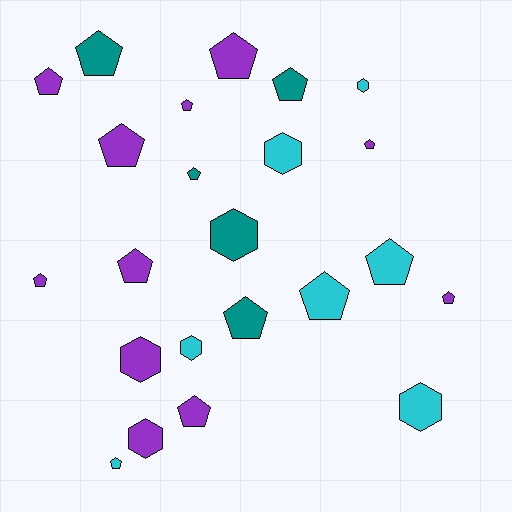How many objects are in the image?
There are 23 objects.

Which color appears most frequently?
Purple, with 11 objects.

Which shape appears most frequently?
Pentagon, with 16 objects.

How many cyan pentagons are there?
There are 3 cyan pentagons.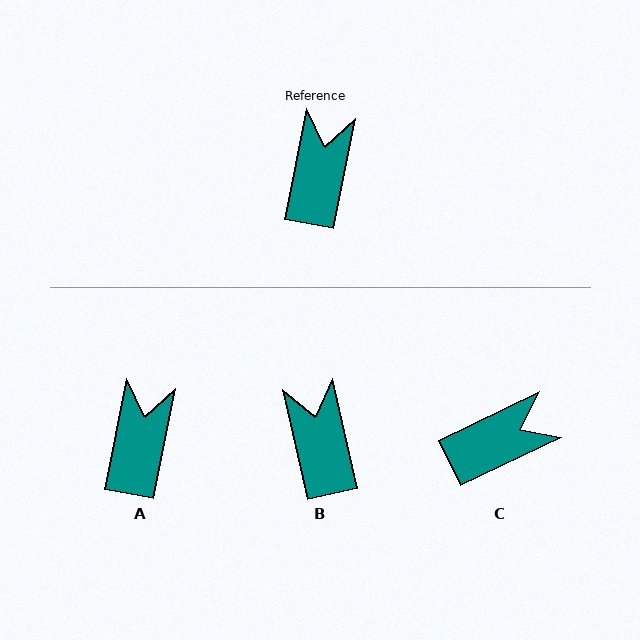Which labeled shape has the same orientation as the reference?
A.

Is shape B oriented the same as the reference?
No, it is off by about 24 degrees.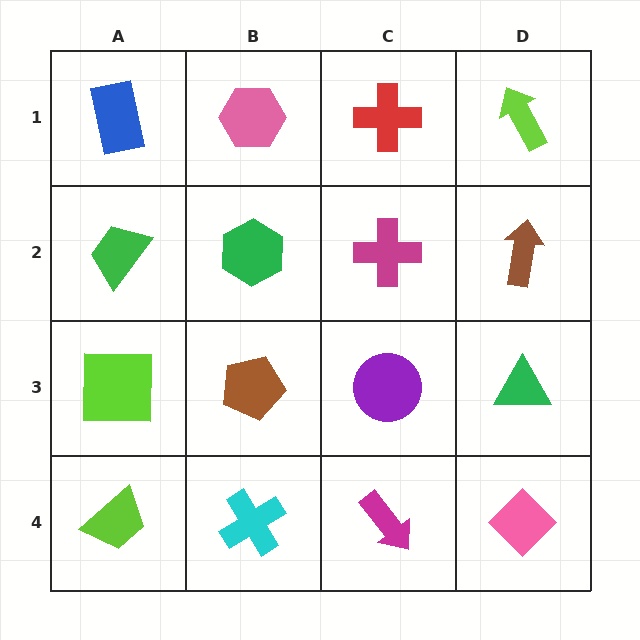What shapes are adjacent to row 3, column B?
A green hexagon (row 2, column B), a cyan cross (row 4, column B), a lime square (row 3, column A), a purple circle (row 3, column C).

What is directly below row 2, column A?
A lime square.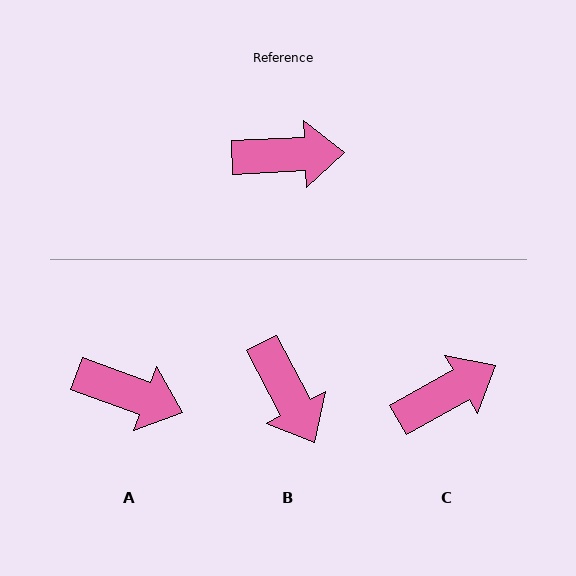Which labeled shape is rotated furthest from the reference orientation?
B, about 65 degrees away.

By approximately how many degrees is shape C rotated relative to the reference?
Approximately 27 degrees counter-clockwise.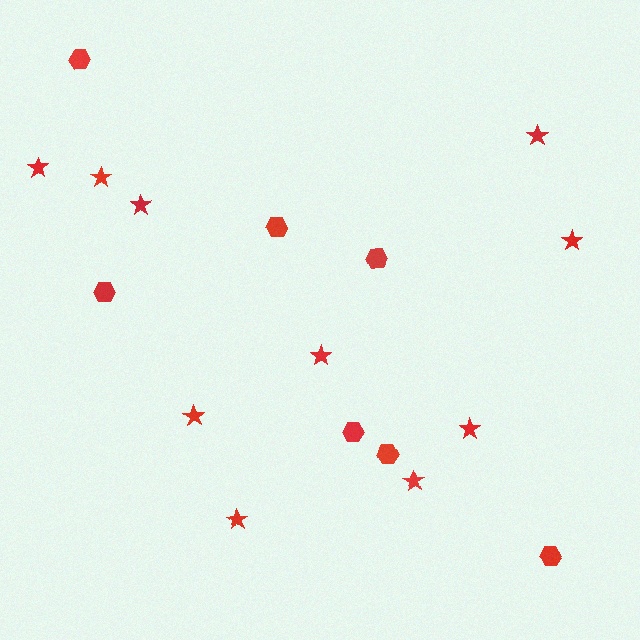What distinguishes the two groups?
There are 2 groups: one group of hexagons (7) and one group of stars (10).